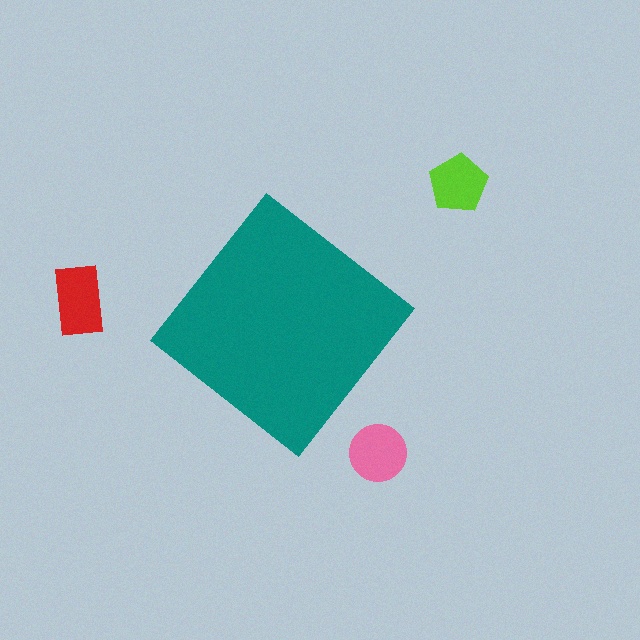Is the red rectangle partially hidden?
No, the red rectangle is fully visible.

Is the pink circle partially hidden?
No, the pink circle is fully visible.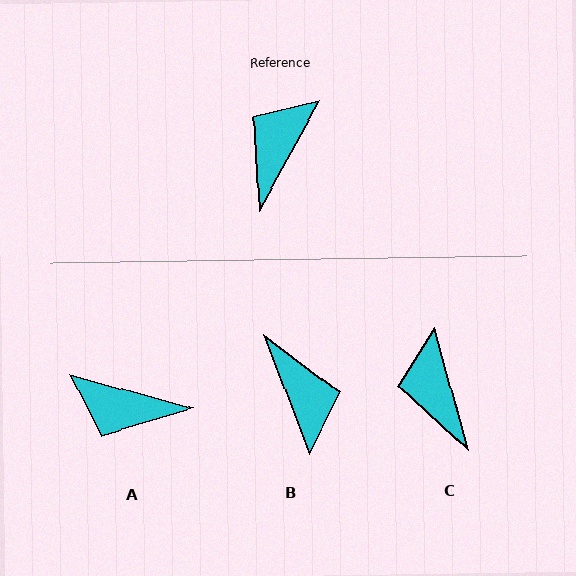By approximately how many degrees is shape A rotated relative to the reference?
Approximately 103 degrees counter-clockwise.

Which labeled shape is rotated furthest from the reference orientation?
B, about 130 degrees away.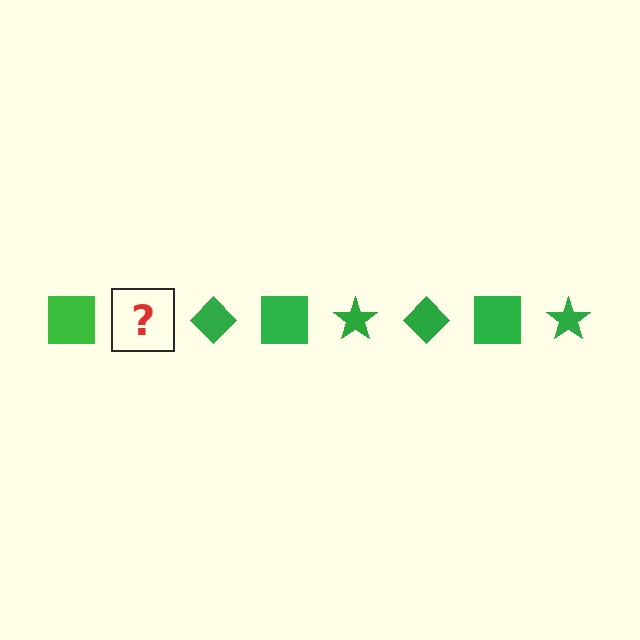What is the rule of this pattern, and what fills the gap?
The rule is that the pattern cycles through square, star, diamond shapes in green. The gap should be filled with a green star.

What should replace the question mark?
The question mark should be replaced with a green star.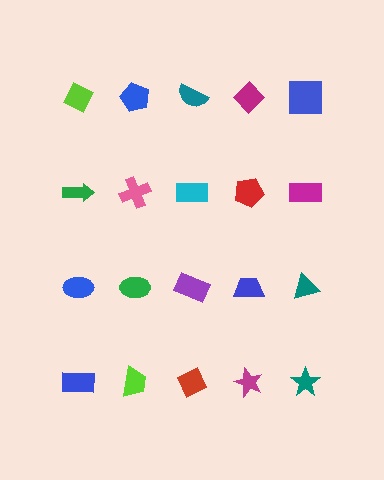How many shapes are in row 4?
5 shapes.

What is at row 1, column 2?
A blue pentagon.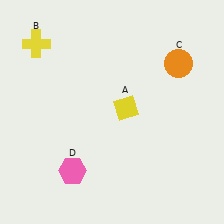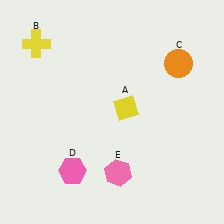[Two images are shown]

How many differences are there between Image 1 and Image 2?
There is 1 difference between the two images.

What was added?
A pink hexagon (E) was added in Image 2.